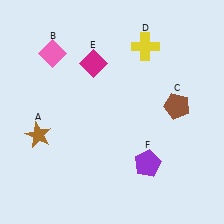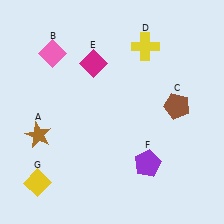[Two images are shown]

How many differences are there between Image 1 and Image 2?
There is 1 difference between the two images.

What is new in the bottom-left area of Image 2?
A yellow diamond (G) was added in the bottom-left area of Image 2.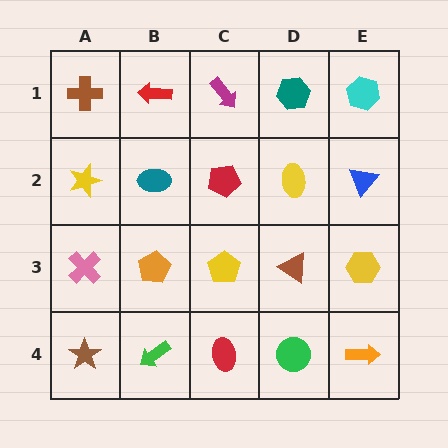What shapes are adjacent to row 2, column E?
A cyan hexagon (row 1, column E), a yellow hexagon (row 3, column E), a yellow ellipse (row 2, column D).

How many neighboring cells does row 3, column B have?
4.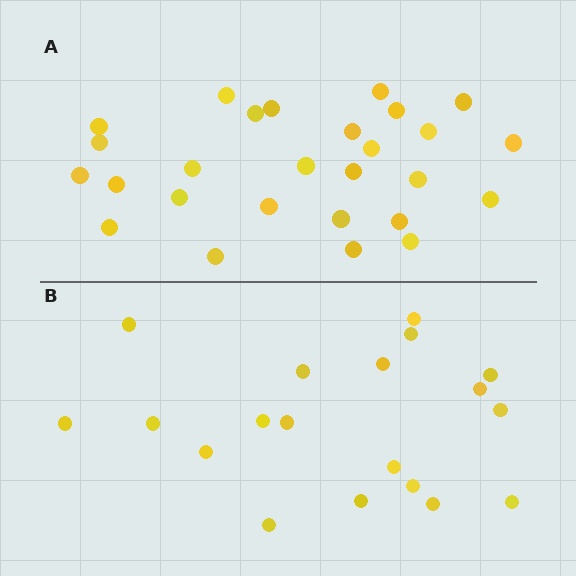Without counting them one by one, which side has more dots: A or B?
Region A (the top region) has more dots.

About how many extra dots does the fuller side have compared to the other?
Region A has roughly 8 or so more dots than region B.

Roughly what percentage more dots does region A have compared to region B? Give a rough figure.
About 40% more.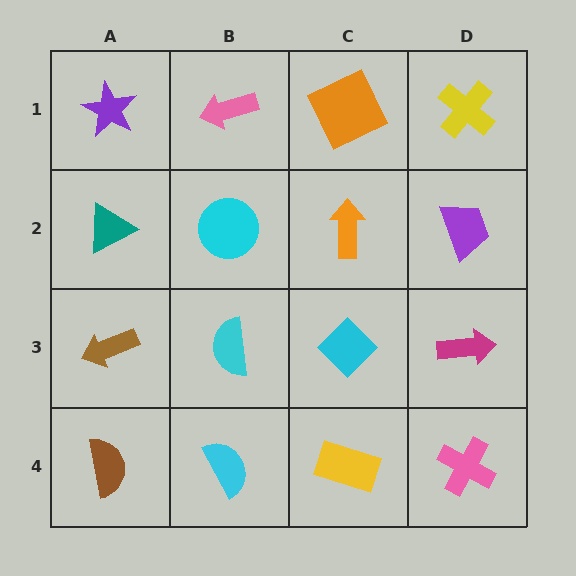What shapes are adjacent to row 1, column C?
An orange arrow (row 2, column C), a pink arrow (row 1, column B), a yellow cross (row 1, column D).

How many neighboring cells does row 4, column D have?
2.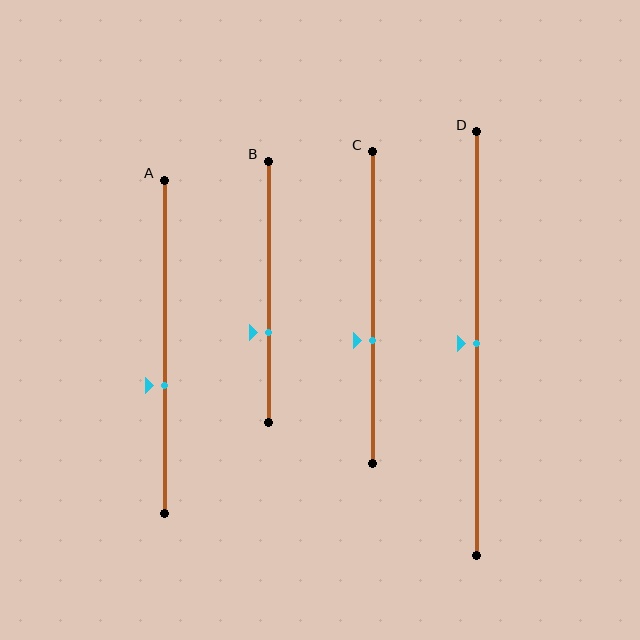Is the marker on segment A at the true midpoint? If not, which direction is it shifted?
No, the marker on segment A is shifted downward by about 12% of the segment length.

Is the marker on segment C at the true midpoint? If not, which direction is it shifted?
No, the marker on segment C is shifted downward by about 11% of the segment length.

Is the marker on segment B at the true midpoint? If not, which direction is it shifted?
No, the marker on segment B is shifted downward by about 15% of the segment length.